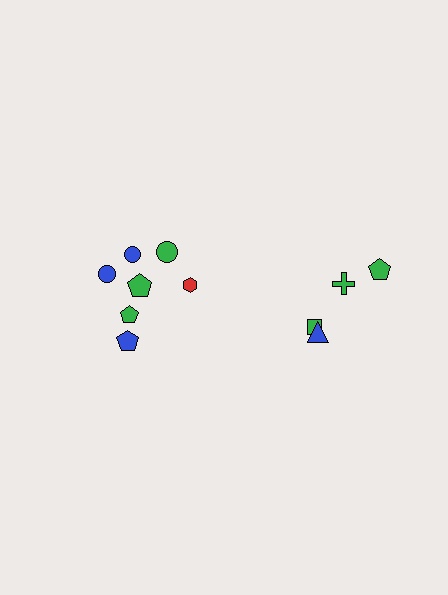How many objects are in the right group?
There are 4 objects.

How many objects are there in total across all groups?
There are 11 objects.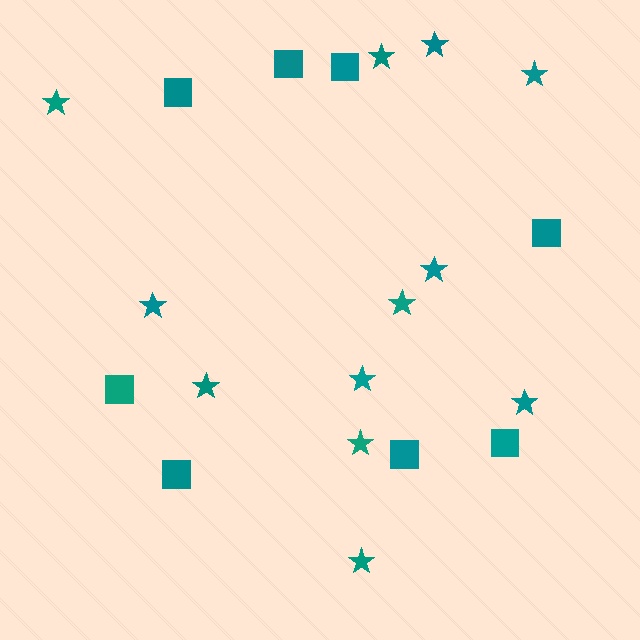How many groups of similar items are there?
There are 2 groups: one group of squares (8) and one group of stars (12).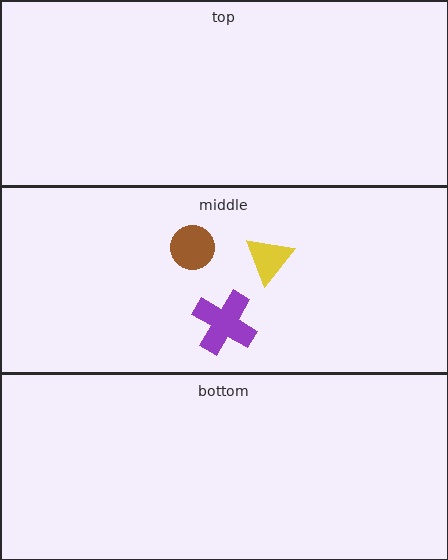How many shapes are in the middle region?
3.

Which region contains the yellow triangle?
The middle region.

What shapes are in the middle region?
The brown circle, the purple cross, the yellow triangle.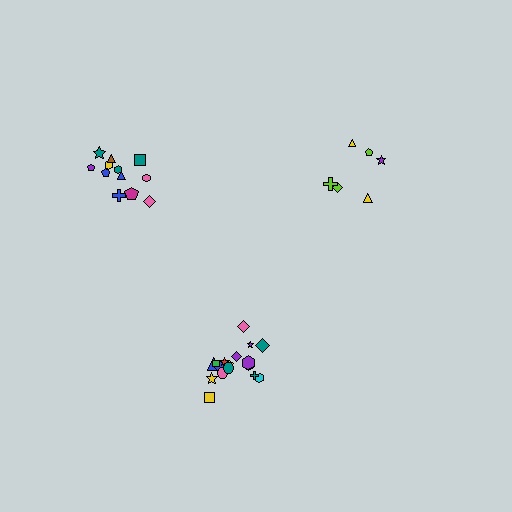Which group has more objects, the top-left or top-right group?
The top-left group.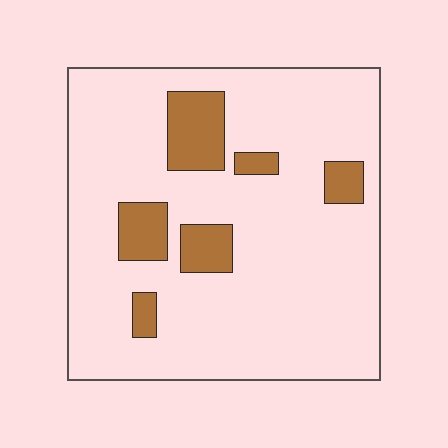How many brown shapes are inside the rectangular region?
6.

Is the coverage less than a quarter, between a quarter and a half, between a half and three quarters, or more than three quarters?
Less than a quarter.